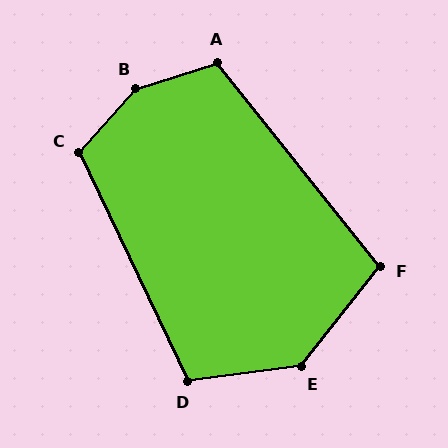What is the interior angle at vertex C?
Approximately 113 degrees (obtuse).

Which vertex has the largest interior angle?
B, at approximately 149 degrees.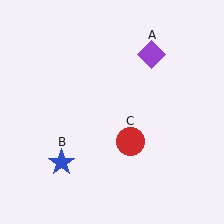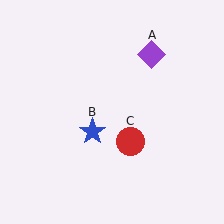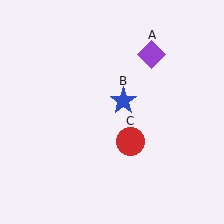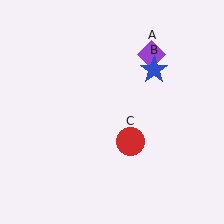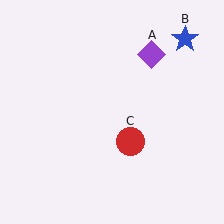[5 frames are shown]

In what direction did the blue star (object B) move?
The blue star (object B) moved up and to the right.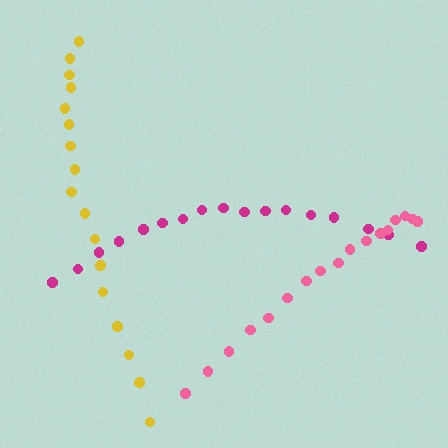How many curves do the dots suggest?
There are 3 distinct paths.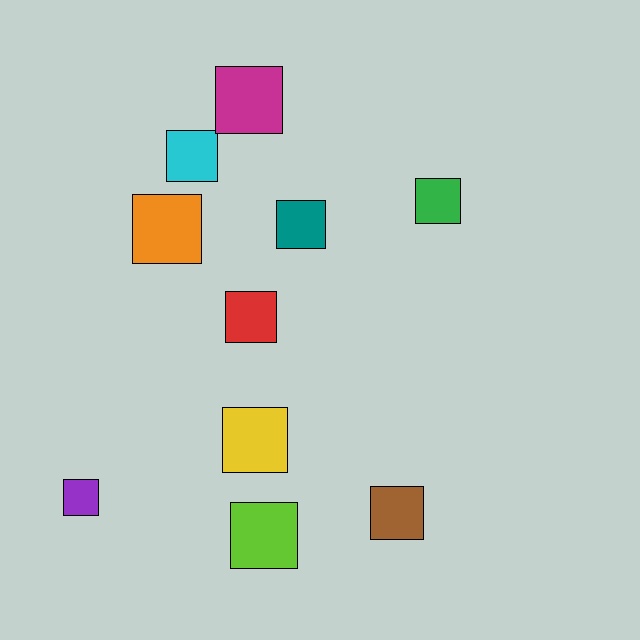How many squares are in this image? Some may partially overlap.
There are 10 squares.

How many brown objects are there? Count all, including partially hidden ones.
There is 1 brown object.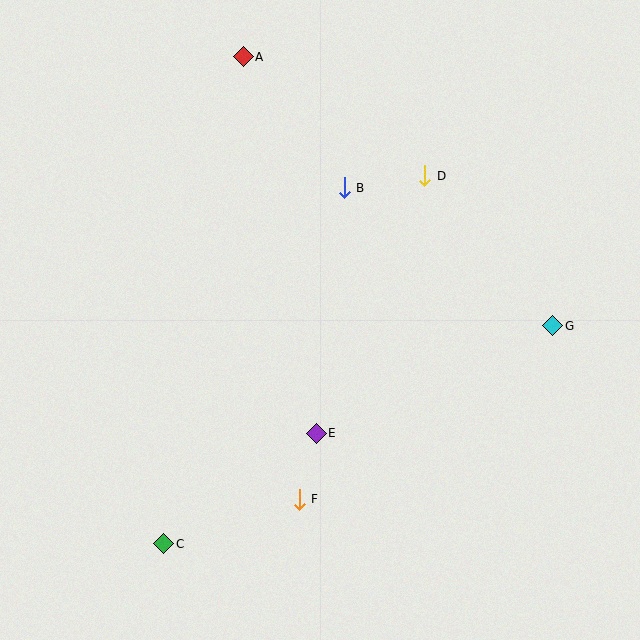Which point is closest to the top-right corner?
Point D is closest to the top-right corner.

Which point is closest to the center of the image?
Point E at (316, 433) is closest to the center.